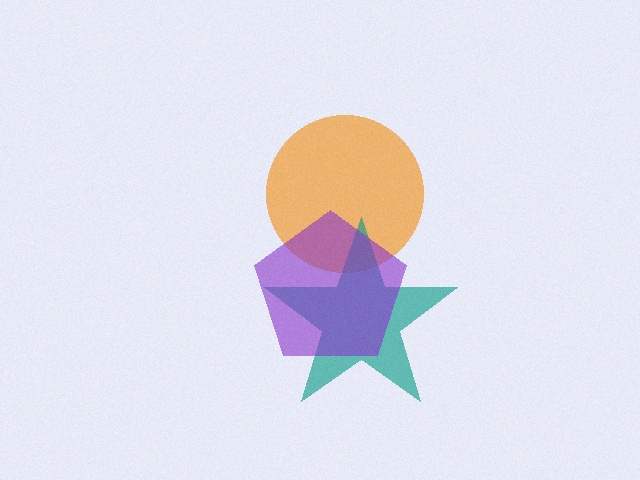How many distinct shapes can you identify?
There are 3 distinct shapes: an orange circle, a teal star, a purple pentagon.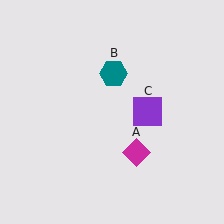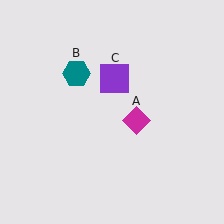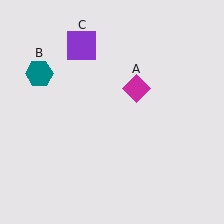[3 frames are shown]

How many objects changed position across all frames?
3 objects changed position: magenta diamond (object A), teal hexagon (object B), purple square (object C).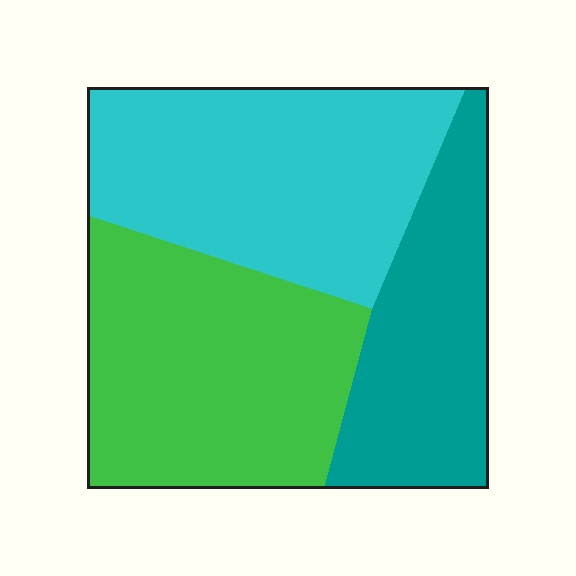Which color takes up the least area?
Teal, at roughly 25%.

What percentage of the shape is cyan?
Cyan covers roughly 35% of the shape.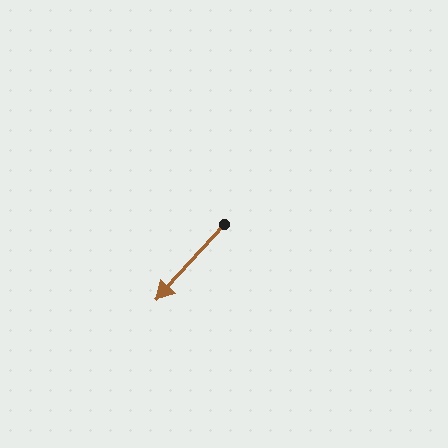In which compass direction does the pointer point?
Southwest.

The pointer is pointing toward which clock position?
Roughly 7 o'clock.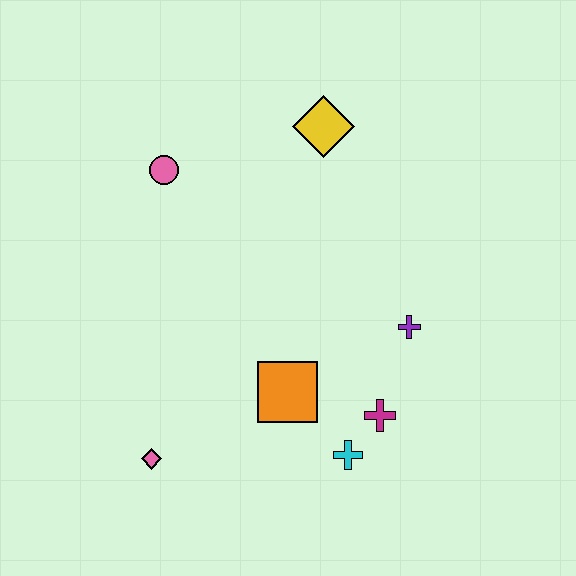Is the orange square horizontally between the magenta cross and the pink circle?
Yes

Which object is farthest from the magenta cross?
The pink circle is farthest from the magenta cross.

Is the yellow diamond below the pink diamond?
No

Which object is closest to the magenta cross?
The cyan cross is closest to the magenta cross.